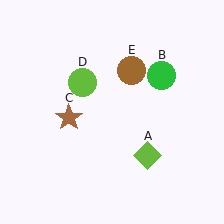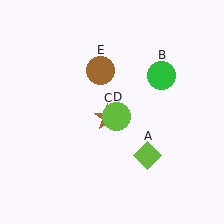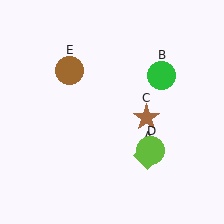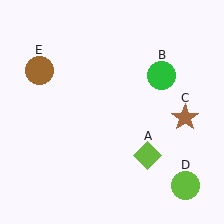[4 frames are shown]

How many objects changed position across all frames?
3 objects changed position: brown star (object C), lime circle (object D), brown circle (object E).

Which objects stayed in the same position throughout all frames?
Lime diamond (object A) and green circle (object B) remained stationary.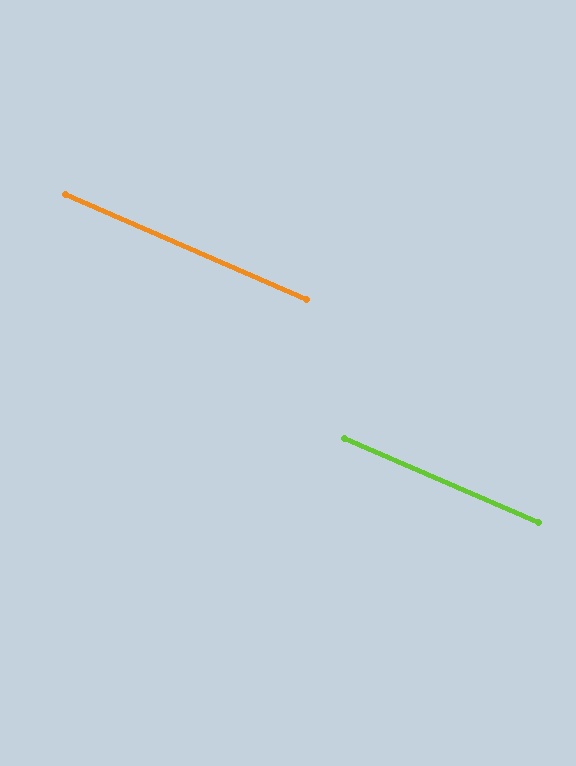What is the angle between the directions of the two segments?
Approximately 0 degrees.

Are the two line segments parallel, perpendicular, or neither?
Parallel — their directions differ by only 0.4°.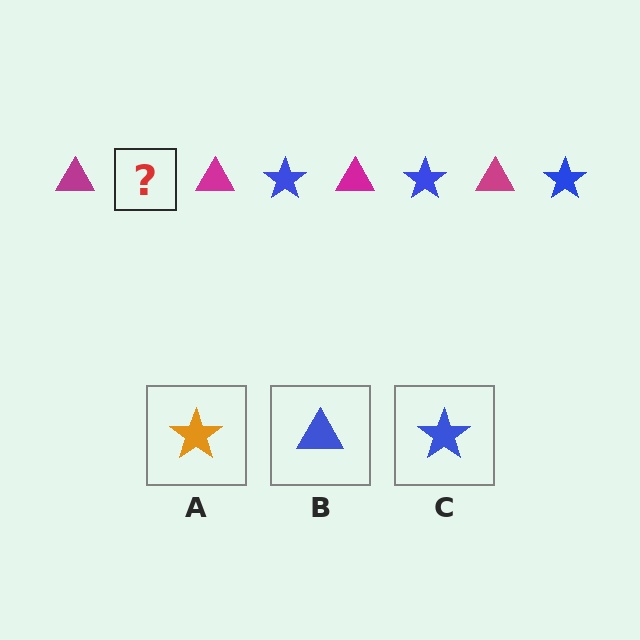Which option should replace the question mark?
Option C.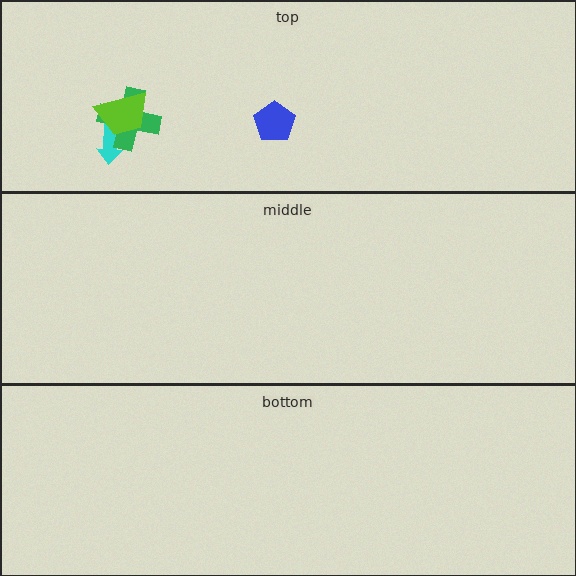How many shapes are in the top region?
4.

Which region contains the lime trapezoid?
The top region.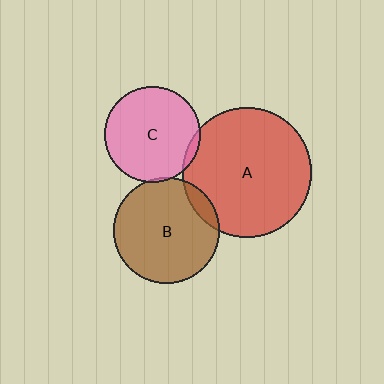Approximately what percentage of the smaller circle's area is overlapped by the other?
Approximately 5%.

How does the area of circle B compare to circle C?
Approximately 1.2 times.